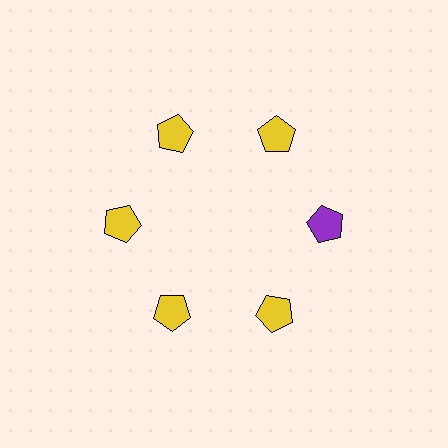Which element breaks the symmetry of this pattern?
The purple pentagon at roughly the 3 o'clock position breaks the symmetry. All other shapes are yellow pentagons.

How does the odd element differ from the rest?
It has a different color: purple instead of yellow.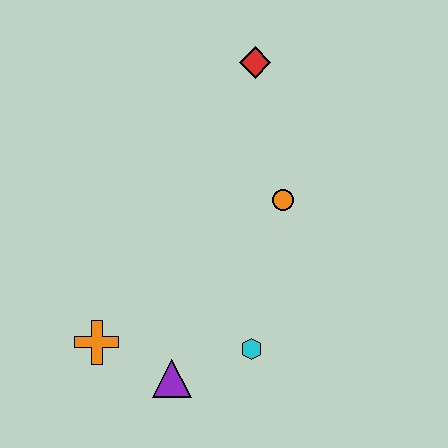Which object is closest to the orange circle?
The red diamond is closest to the orange circle.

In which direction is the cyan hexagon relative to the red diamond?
The cyan hexagon is below the red diamond.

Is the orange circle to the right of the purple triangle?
Yes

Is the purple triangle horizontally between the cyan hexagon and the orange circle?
No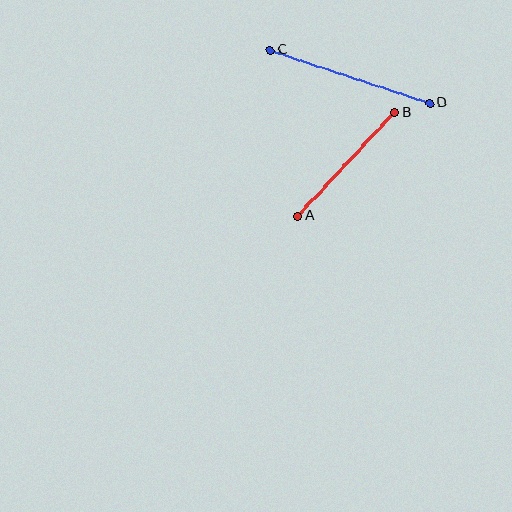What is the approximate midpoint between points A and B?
The midpoint is at approximately (346, 164) pixels.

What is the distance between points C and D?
The distance is approximately 168 pixels.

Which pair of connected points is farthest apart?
Points C and D are farthest apart.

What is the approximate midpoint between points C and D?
The midpoint is at approximately (350, 77) pixels.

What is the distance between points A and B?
The distance is approximately 142 pixels.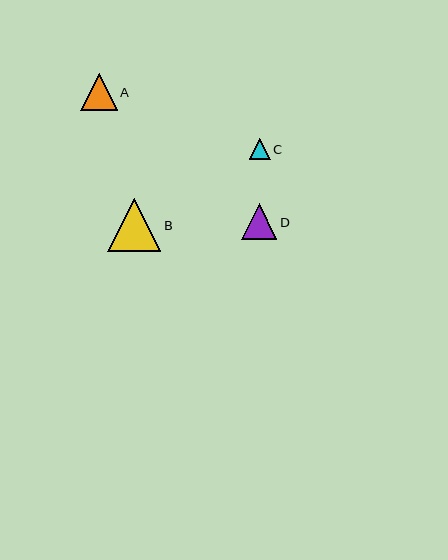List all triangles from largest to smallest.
From largest to smallest: B, A, D, C.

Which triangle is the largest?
Triangle B is the largest with a size of approximately 53 pixels.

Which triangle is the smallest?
Triangle C is the smallest with a size of approximately 21 pixels.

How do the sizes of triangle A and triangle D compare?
Triangle A and triangle D are approximately the same size.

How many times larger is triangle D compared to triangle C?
Triangle D is approximately 1.7 times the size of triangle C.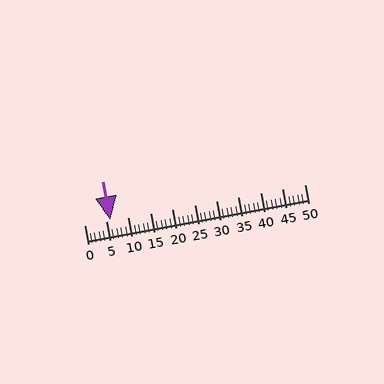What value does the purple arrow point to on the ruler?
The purple arrow points to approximately 6.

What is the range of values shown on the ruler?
The ruler shows values from 0 to 50.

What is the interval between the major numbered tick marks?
The major tick marks are spaced 5 units apart.